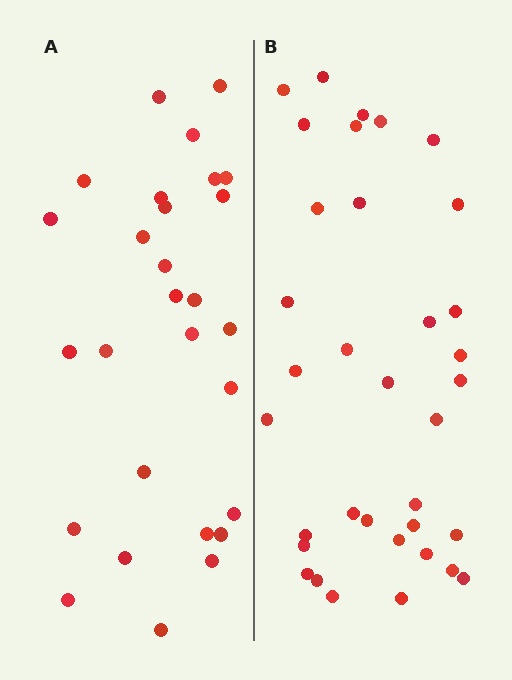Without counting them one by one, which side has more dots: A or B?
Region B (the right region) has more dots.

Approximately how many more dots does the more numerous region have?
Region B has roughly 8 or so more dots than region A.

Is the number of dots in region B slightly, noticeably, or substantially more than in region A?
Region B has noticeably more, but not dramatically so. The ratio is roughly 1.2 to 1.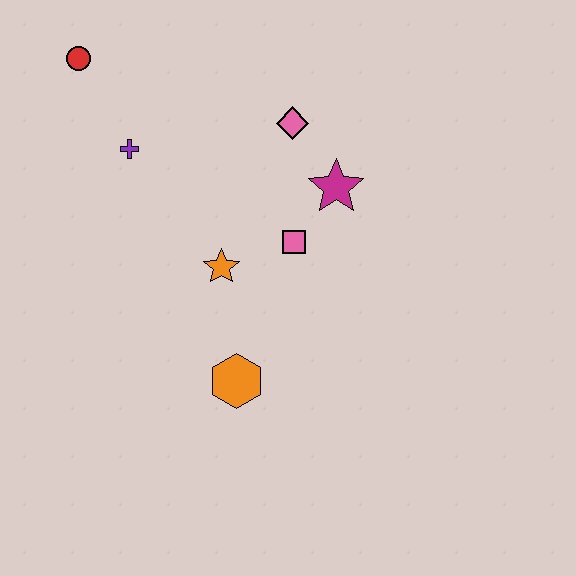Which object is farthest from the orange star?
The red circle is farthest from the orange star.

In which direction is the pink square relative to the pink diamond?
The pink square is below the pink diamond.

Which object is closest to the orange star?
The pink square is closest to the orange star.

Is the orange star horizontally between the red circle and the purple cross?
No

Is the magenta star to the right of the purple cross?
Yes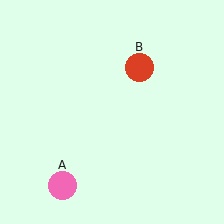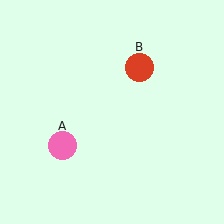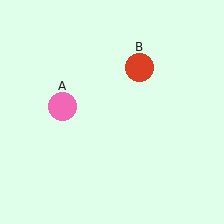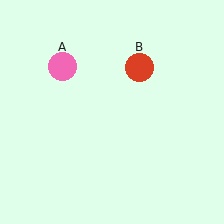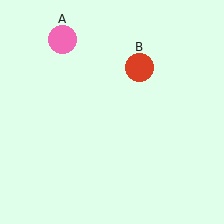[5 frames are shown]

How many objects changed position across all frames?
1 object changed position: pink circle (object A).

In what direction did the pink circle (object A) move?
The pink circle (object A) moved up.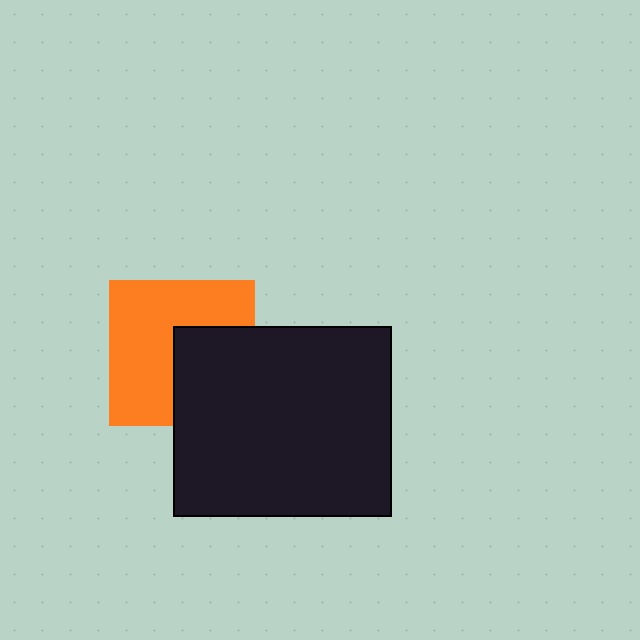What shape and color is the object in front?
The object in front is a black rectangle.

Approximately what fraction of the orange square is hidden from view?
Roughly 38% of the orange square is hidden behind the black rectangle.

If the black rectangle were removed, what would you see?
You would see the complete orange square.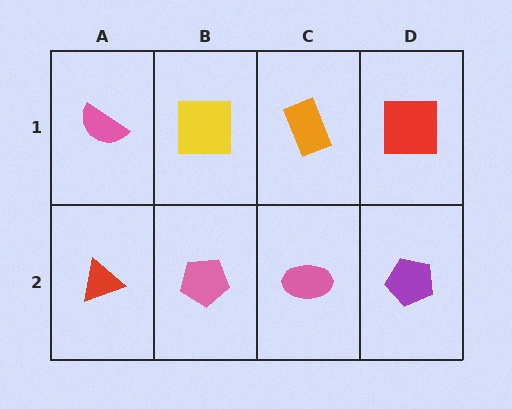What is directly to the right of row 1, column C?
A red square.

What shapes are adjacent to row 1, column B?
A pink pentagon (row 2, column B), a pink semicircle (row 1, column A), an orange rectangle (row 1, column C).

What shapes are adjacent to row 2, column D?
A red square (row 1, column D), a pink ellipse (row 2, column C).